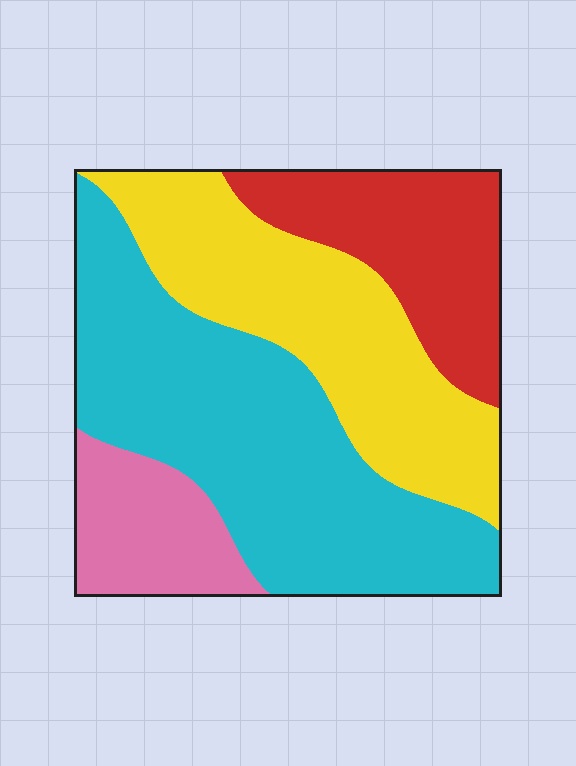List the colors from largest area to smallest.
From largest to smallest: cyan, yellow, red, pink.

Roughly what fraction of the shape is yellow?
Yellow takes up between a quarter and a half of the shape.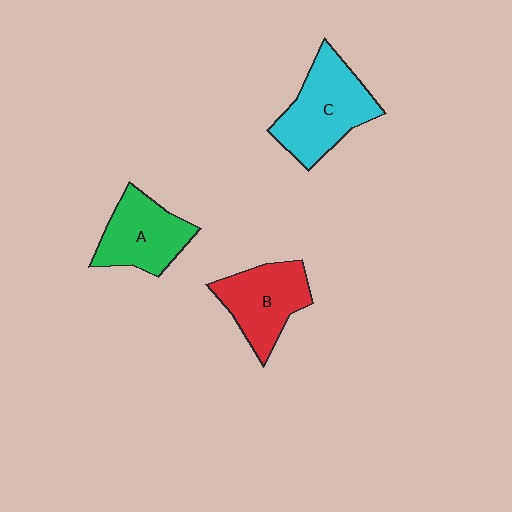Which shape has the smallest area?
Shape A (green).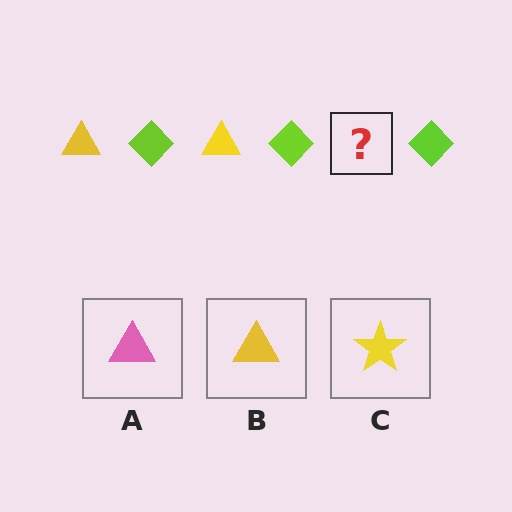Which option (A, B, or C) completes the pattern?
B.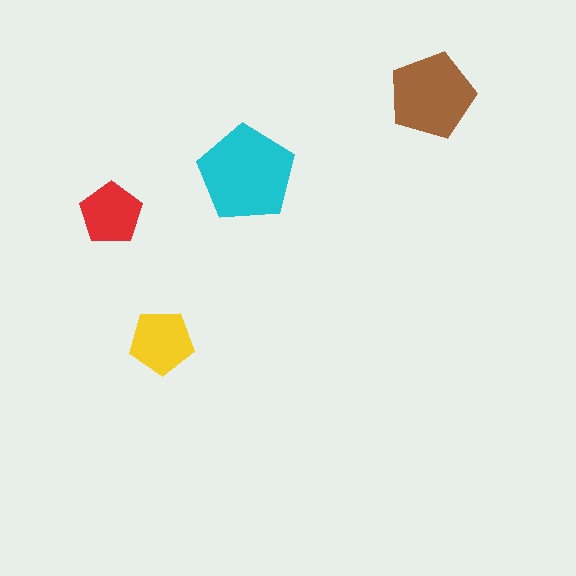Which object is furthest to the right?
The brown pentagon is rightmost.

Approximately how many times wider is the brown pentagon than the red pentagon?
About 1.5 times wider.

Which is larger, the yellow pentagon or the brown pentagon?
The brown one.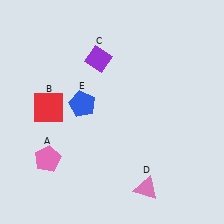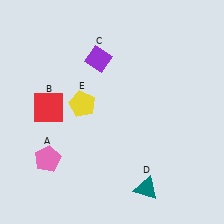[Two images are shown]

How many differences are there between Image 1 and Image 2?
There are 2 differences between the two images.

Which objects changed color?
D changed from pink to teal. E changed from blue to yellow.